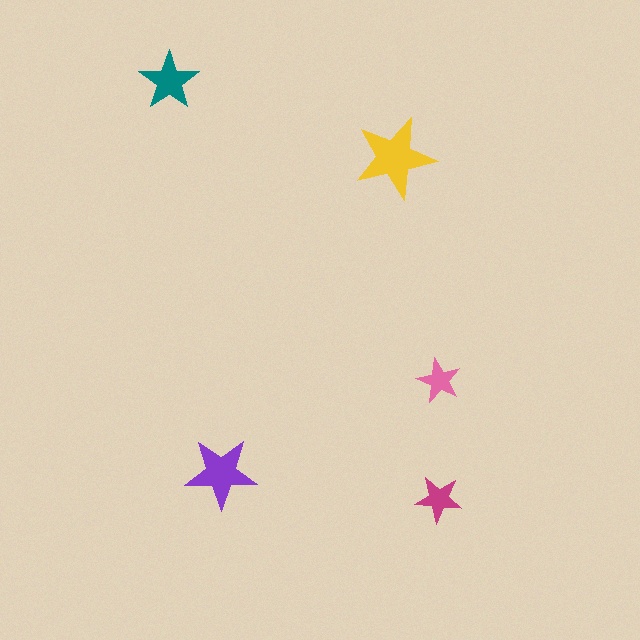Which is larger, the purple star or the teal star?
The purple one.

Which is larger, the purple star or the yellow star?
The yellow one.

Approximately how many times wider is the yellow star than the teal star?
About 1.5 times wider.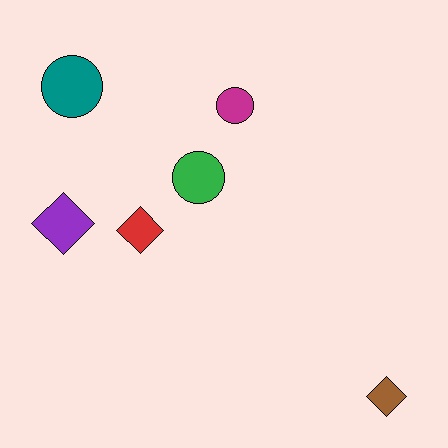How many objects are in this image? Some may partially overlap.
There are 6 objects.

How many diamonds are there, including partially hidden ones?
There are 3 diamonds.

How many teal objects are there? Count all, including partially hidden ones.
There is 1 teal object.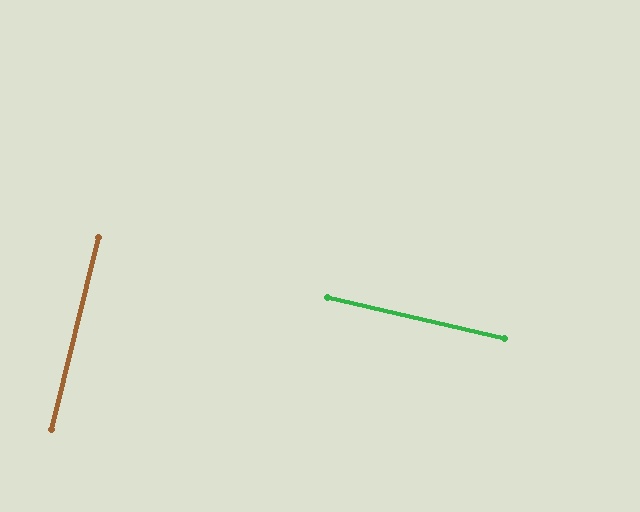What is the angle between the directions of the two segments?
Approximately 89 degrees.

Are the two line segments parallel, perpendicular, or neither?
Perpendicular — they meet at approximately 89°.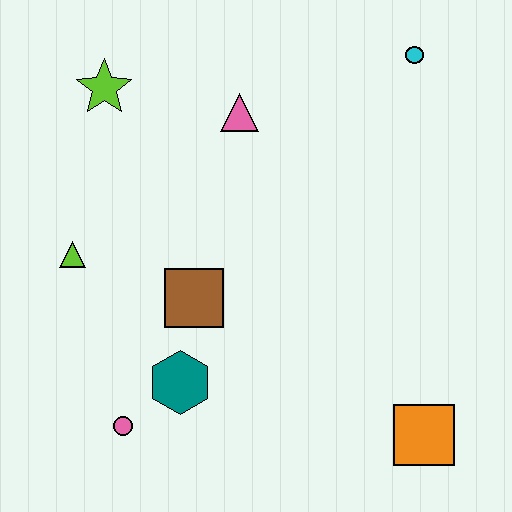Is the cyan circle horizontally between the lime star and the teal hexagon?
No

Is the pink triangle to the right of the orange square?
No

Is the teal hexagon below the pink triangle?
Yes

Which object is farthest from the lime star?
The orange square is farthest from the lime star.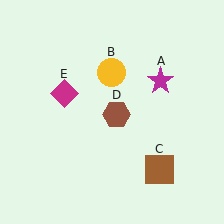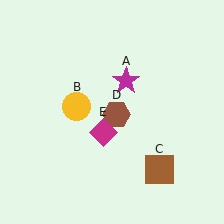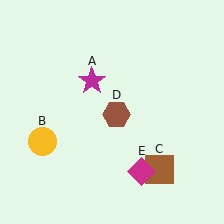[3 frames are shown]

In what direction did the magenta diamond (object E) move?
The magenta diamond (object E) moved down and to the right.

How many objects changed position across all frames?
3 objects changed position: magenta star (object A), yellow circle (object B), magenta diamond (object E).